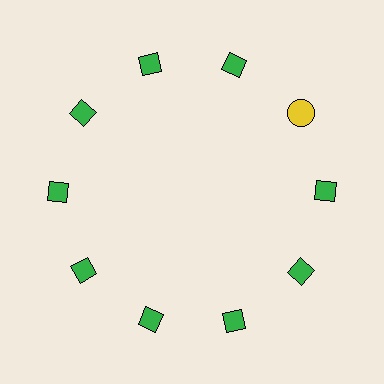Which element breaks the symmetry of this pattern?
The yellow circle at roughly the 2 o'clock position breaks the symmetry. All other shapes are green diamonds.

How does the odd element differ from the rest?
It differs in both color (yellow instead of green) and shape (circle instead of diamond).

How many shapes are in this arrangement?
There are 10 shapes arranged in a ring pattern.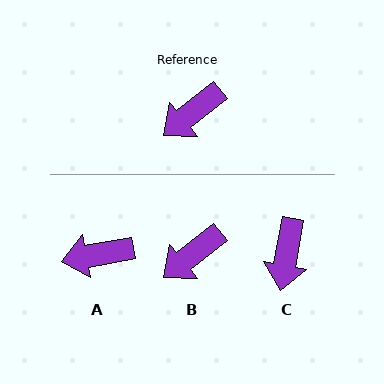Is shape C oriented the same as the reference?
No, it is off by about 41 degrees.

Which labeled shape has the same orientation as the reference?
B.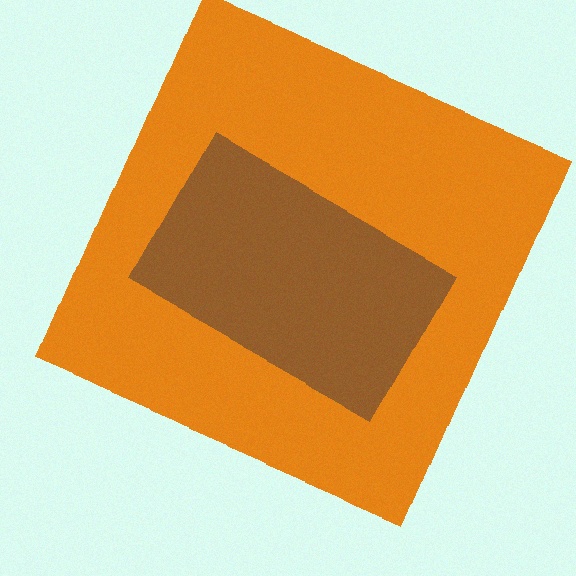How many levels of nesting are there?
2.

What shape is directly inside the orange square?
The brown rectangle.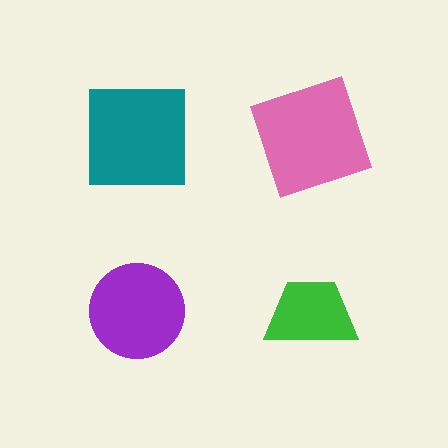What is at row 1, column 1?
A teal square.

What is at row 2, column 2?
A green trapezoid.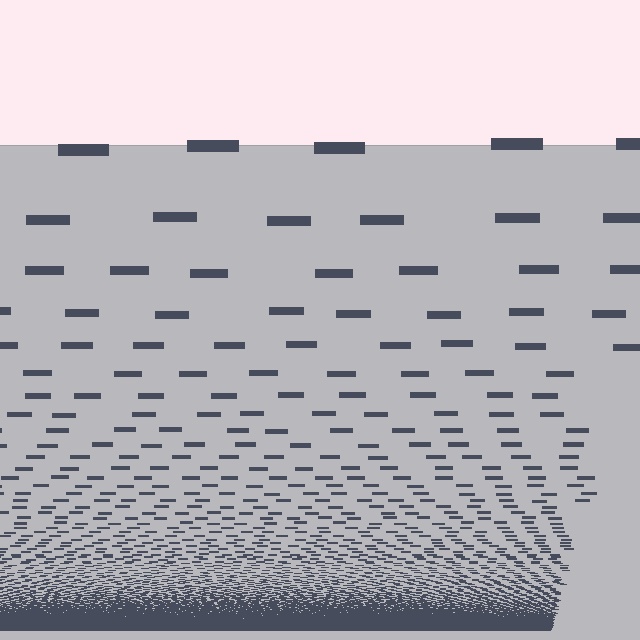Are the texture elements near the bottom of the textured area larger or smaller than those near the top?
Smaller. The gradient is inverted — elements near the bottom are smaller and denser.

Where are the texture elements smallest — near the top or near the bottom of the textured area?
Near the bottom.